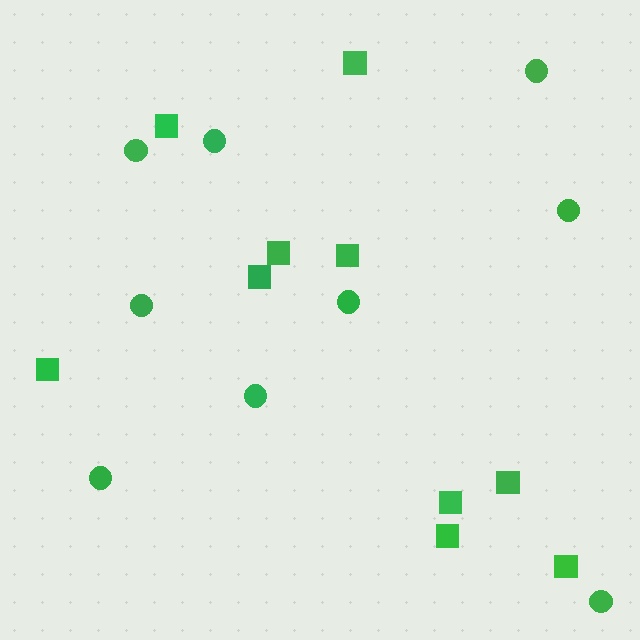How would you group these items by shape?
There are 2 groups: one group of circles (9) and one group of squares (10).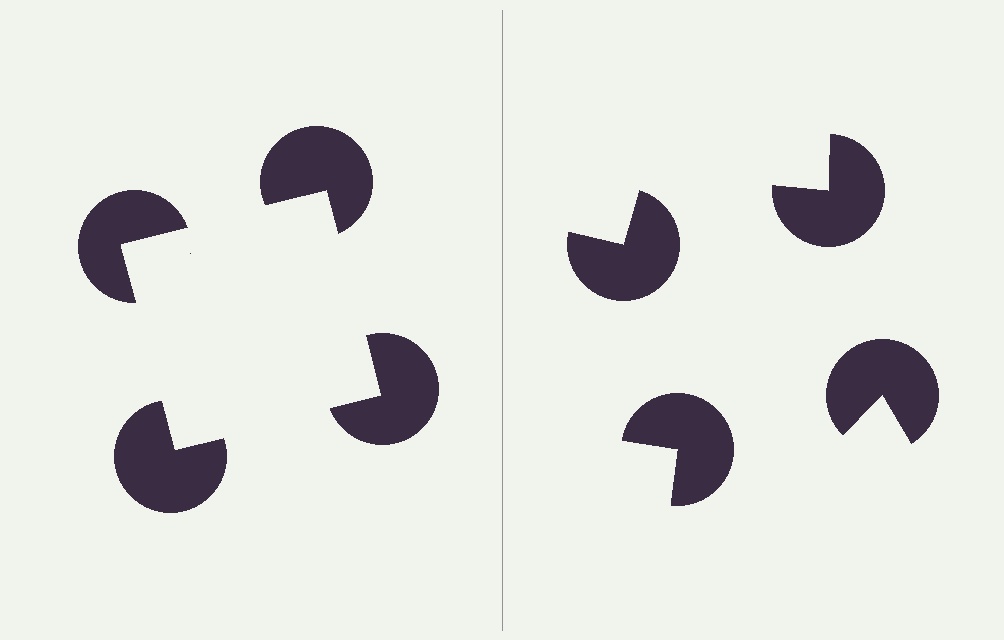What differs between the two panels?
The pac-man discs are positioned identically on both sides; only the wedge orientations differ. On the left they align to a square; on the right they are misaligned.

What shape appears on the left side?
An illusory square.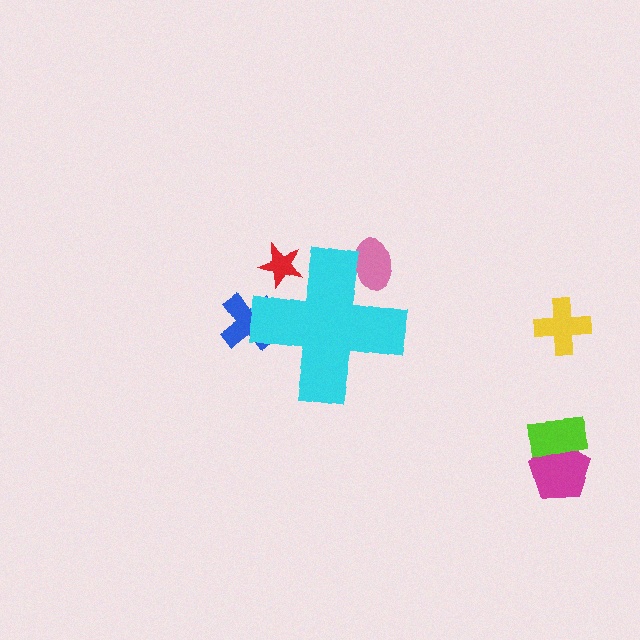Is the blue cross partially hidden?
Yes, the blue cross is partially hidden behind the cyan cross.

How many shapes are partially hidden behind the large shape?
3 shapes are partially hidden.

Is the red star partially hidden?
Yes, the red star is partially hidden behind the cyan cross.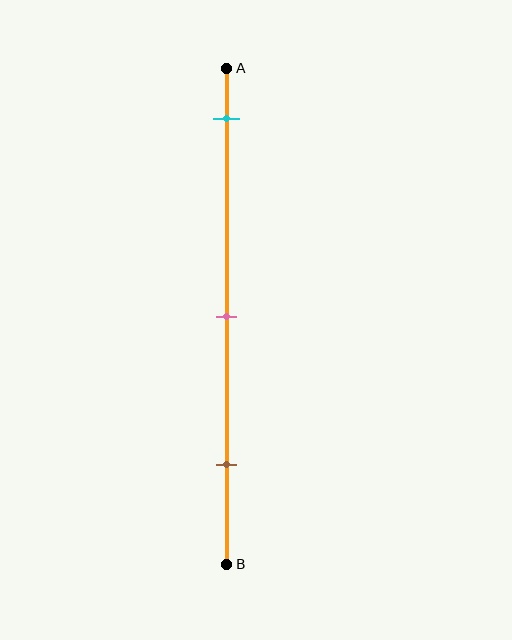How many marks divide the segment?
There are 3 marks dividing the segment.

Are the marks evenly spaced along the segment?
Yes, the marks are approximately evenly spaced.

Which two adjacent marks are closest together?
The pink and brown marks are the closest adjacent pair.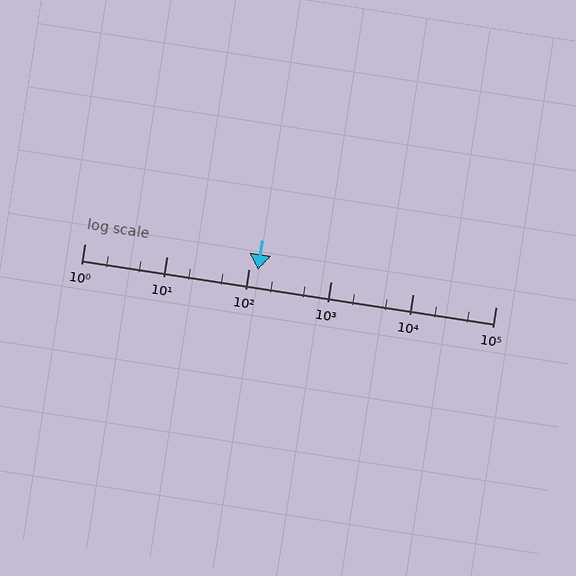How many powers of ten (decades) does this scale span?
The scale spans 5 decades, from 1 to 100000.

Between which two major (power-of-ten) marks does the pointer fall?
The pointer is between 100 and 1000.